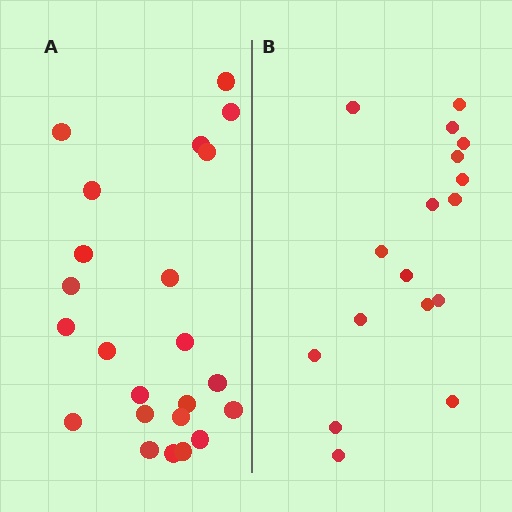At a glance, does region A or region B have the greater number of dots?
Region A (the left region) has more dots.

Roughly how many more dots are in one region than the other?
Region A has about 6 more dots than region B.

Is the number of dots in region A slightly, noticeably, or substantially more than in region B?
Region A has noticeably more, but not dramatically so. The ratio is roughly 1.4 to 1.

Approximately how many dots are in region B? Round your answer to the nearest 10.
About 20 dots. (The exact count is 17, which rounds to 20.)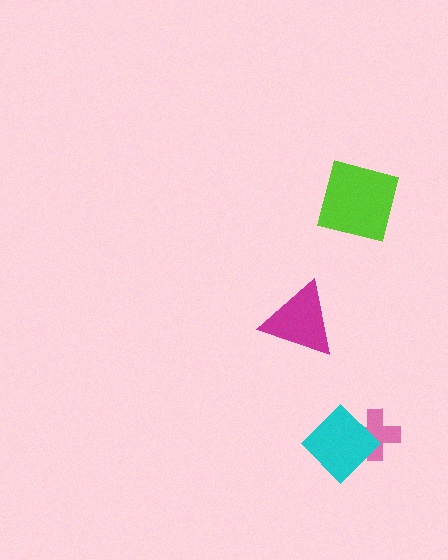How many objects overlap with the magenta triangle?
0 objects overlap with the magenta triangle.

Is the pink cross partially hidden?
Yes, it is partially covered by another shape.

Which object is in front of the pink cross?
The cyan diamond is in front of the pink cross.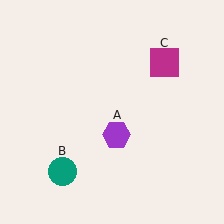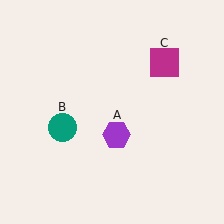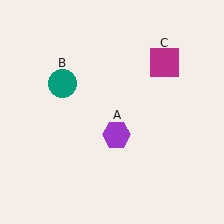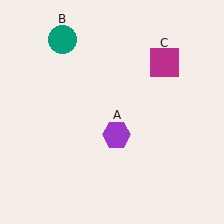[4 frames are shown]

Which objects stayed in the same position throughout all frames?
Purple hexagon (object A) and magenta square (object C) remained stationary.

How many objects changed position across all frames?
1 object changed position: teal circle (object B).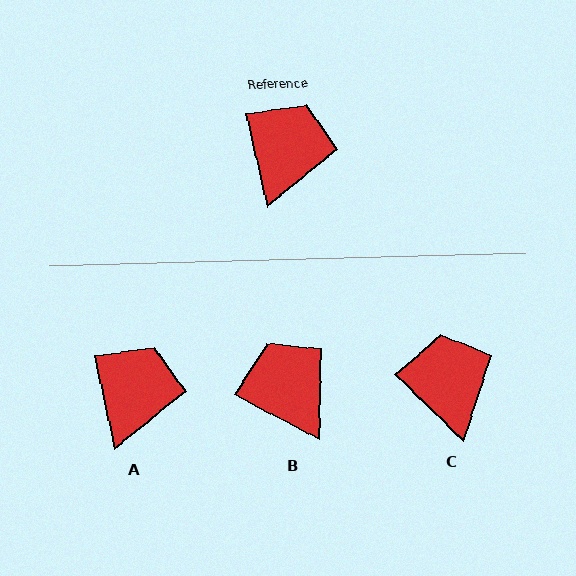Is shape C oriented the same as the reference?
No, it is off by about 33 degrees.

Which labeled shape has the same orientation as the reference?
A.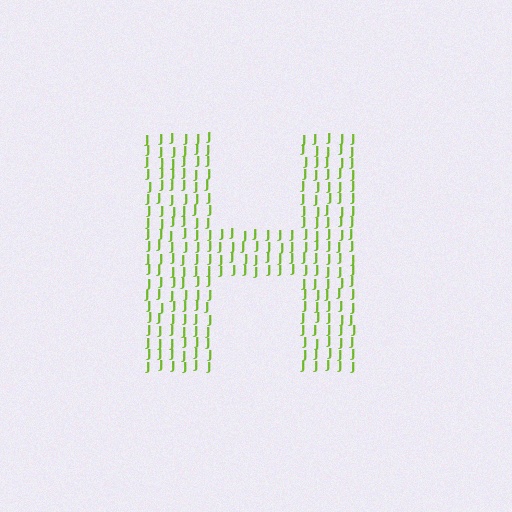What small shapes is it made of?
It is made of small letter J's.